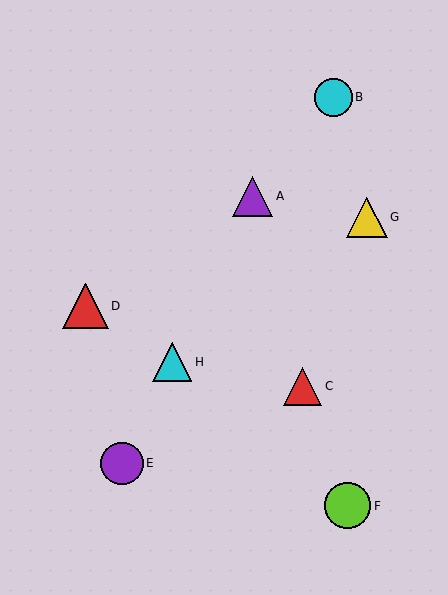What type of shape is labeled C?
Shape C is a red triangle.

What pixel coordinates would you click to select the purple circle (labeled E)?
Click at (122, 463) to select the purple circle E.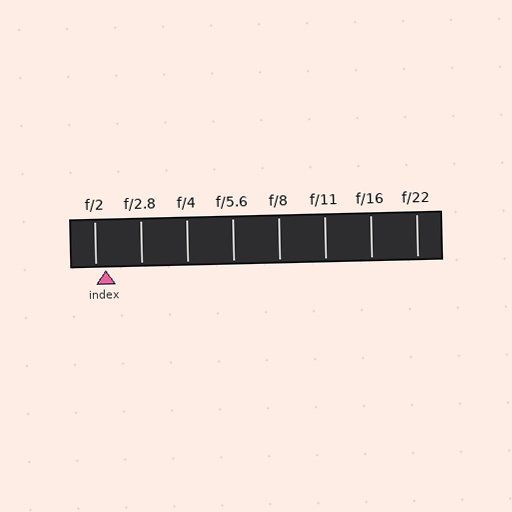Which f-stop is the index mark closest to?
The index mark is closest to f/2.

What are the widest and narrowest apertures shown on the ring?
The widest aperture shown is f/2 and the narrowest is f/22.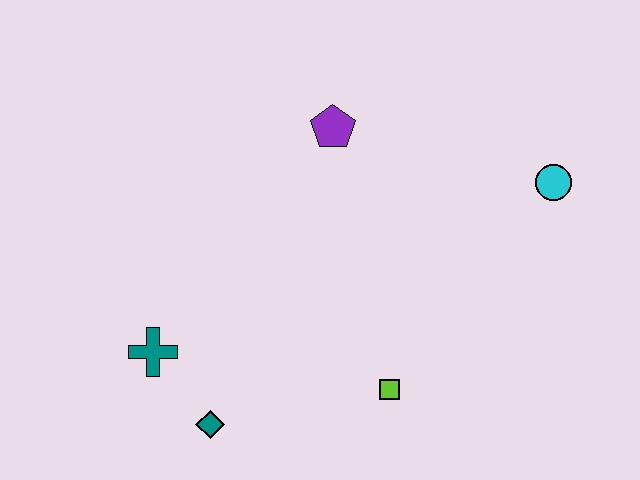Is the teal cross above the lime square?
Yes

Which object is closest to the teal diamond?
The teal cross is closest to the teal diamond.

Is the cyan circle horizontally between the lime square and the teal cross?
No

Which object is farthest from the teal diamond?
The cyan circle is farthest from the teal diamond.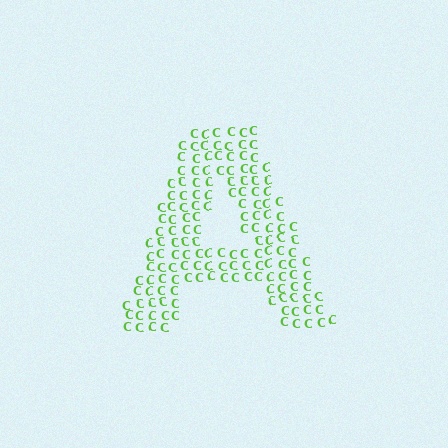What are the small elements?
The small elements are letter C's.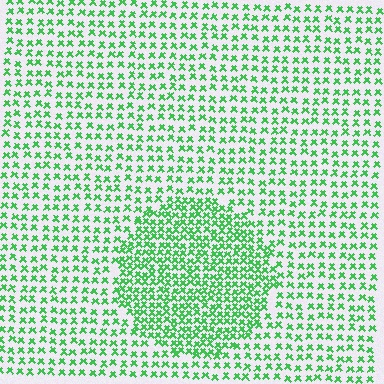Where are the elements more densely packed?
The elements are more densely packed inside the circle boundary.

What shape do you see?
I see a circle.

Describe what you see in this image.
The image contains small green elements arranged at two different densities. A circle-shaped region is visible where the elements are more densely packed than the surrounding area.